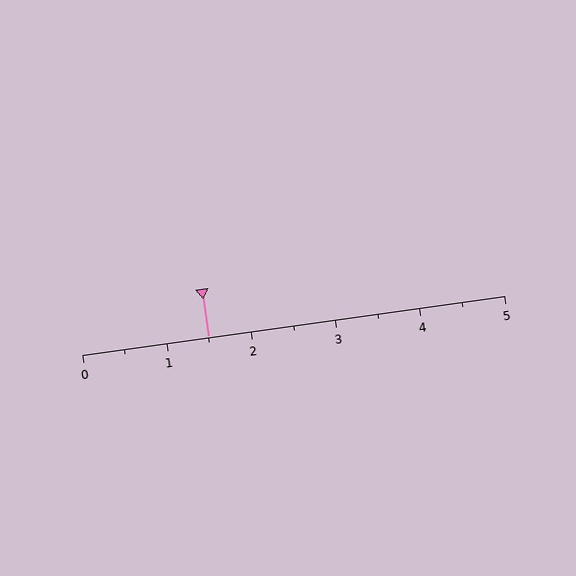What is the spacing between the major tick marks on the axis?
The major ticks are spaced 1 apart.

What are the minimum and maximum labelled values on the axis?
The axis runs from 0 to 5.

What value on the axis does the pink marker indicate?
The marker indicates approximately 1.5.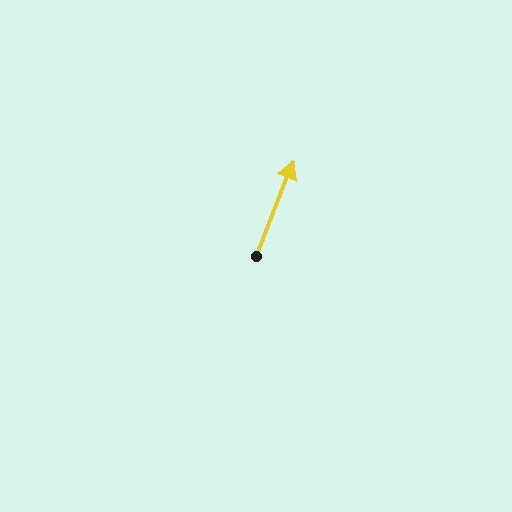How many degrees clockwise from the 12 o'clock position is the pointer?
Approximately 22 degrees.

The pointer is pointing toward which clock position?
Roughly 1 o'clock.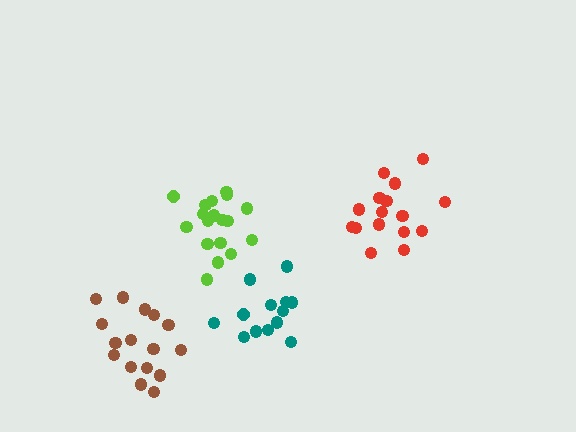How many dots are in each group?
Group 1: 16 dots, Group 2: 18 dots, Group 3: 13 dots, Group 4: 16 dots (63 total).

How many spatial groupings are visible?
There are 4 spatial groupings.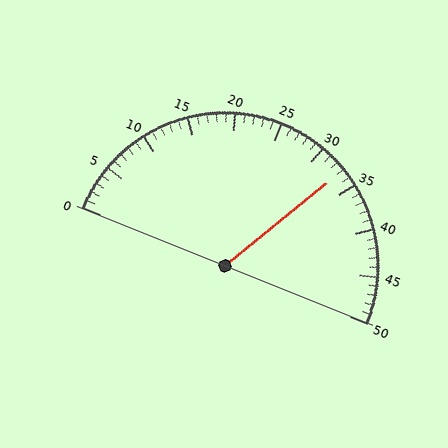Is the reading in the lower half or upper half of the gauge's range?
The reading is in the upper half of the range (0 to 50).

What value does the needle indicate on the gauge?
The needle indicates approximately 33.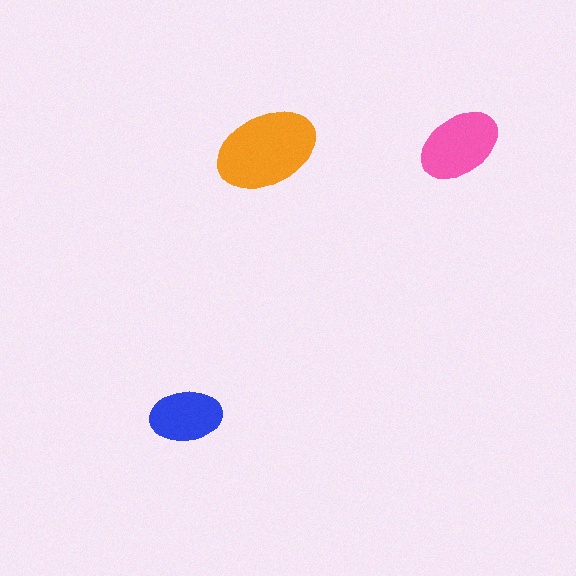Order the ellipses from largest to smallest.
the orange one, the pink one, the blue one.